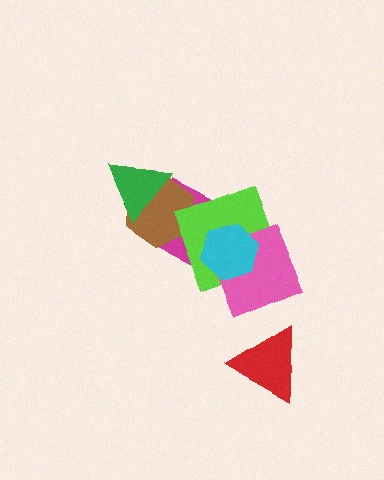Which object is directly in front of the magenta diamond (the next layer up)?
The brown hexagon is directly in front of the magenta diamond.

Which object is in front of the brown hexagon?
The green triangle is in front of the brown hexagon.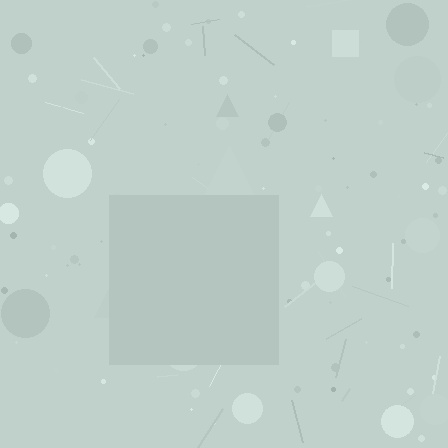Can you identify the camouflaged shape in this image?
The camouflaged shape is a square.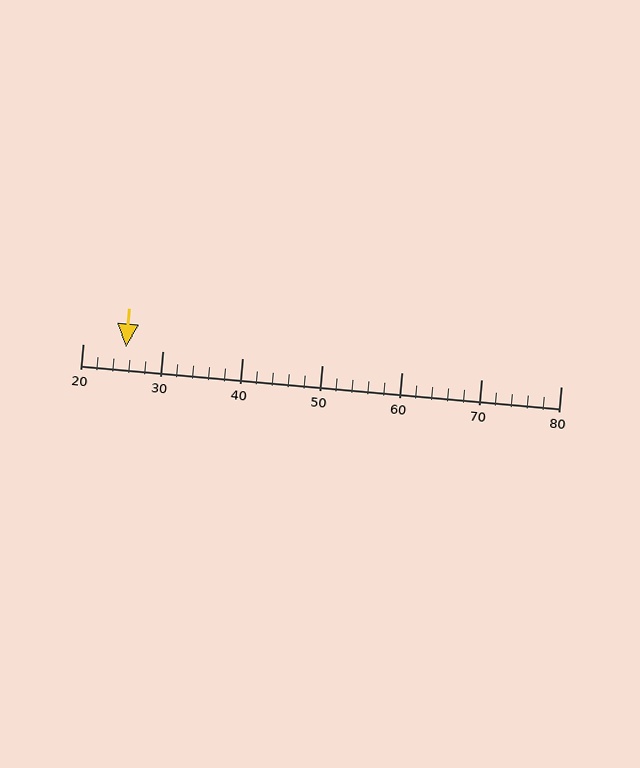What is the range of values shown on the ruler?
The ruler shows values from 20 to 80.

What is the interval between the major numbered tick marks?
The major tick marks are spaced 10 units apart.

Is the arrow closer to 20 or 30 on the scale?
The arrow is closer to 30.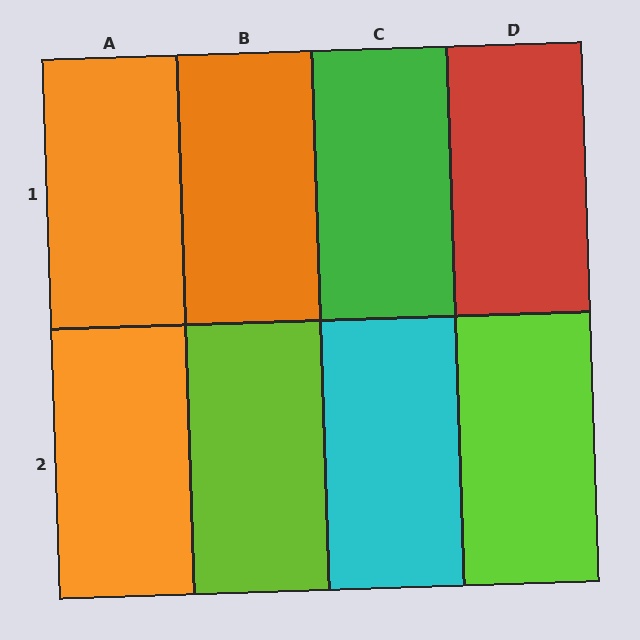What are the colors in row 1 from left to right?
Orange, orange, green, red.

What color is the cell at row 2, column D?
Lime.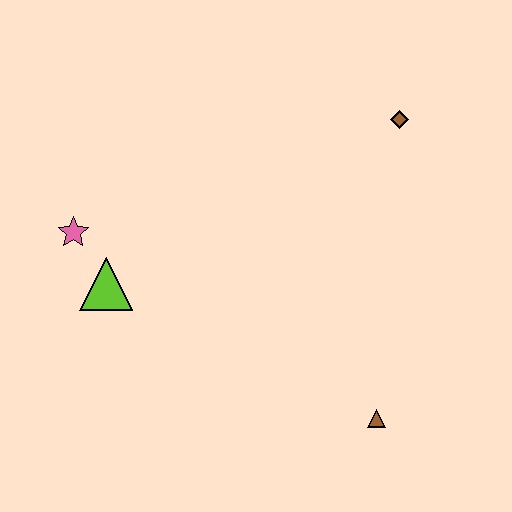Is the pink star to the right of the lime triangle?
No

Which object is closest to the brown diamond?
The brown triangle is closest to the brown diamond.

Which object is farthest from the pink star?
The brown triangle is farthest from the pink star.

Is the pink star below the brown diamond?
Yes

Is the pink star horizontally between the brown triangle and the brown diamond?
No